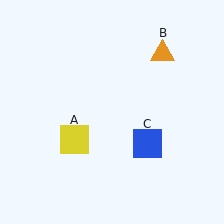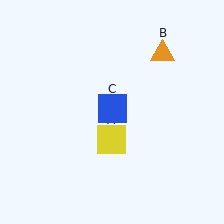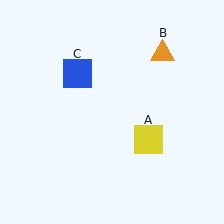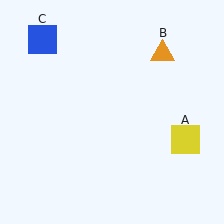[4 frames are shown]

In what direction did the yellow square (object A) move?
The yellow square (object A) moved right.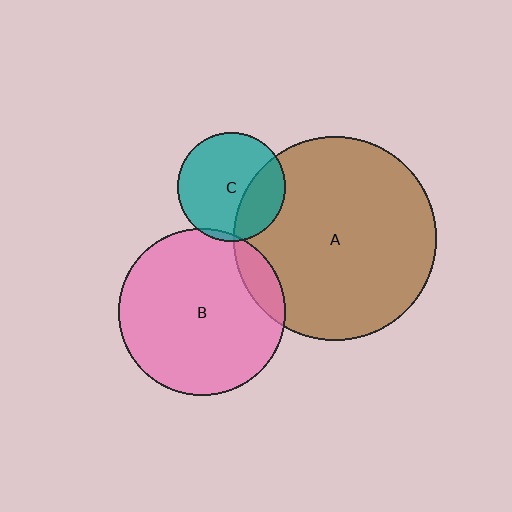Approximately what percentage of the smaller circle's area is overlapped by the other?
Approximately 10%.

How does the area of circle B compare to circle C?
Approximately 2.4 times.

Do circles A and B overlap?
Yes.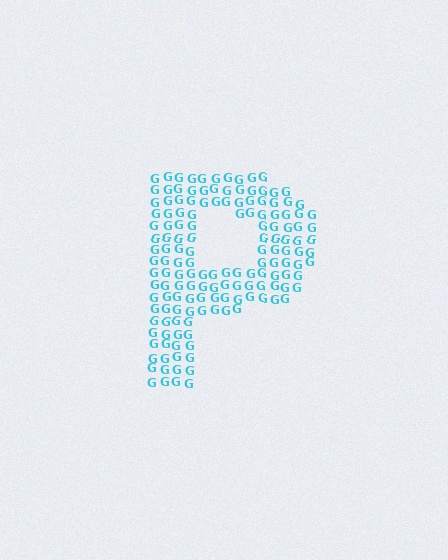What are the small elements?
The small elements are letter G's.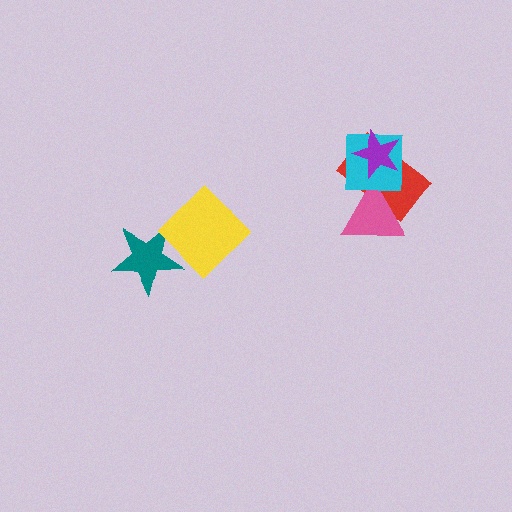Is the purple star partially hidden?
No, no other shape covers it.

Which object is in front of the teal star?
The yellow diamond is in front of the teal star.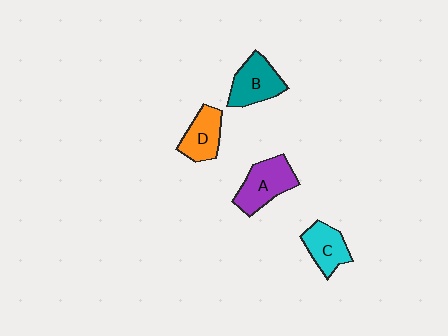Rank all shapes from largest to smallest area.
From largest to smallest: A (purple), B (teal), D (orange), C (cyan).